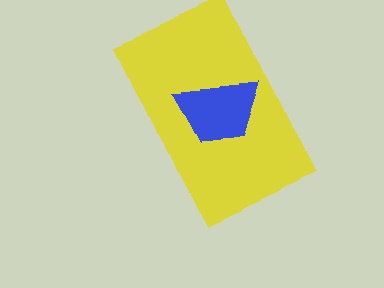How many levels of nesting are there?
2.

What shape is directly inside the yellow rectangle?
The blue trapezoid.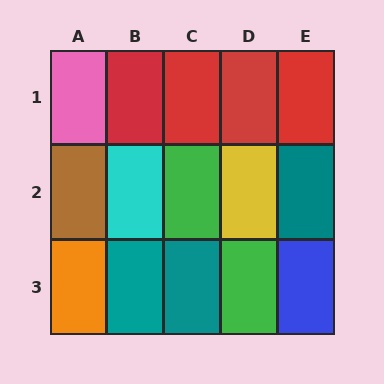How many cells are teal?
3 cells are teal.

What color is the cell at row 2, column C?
Green.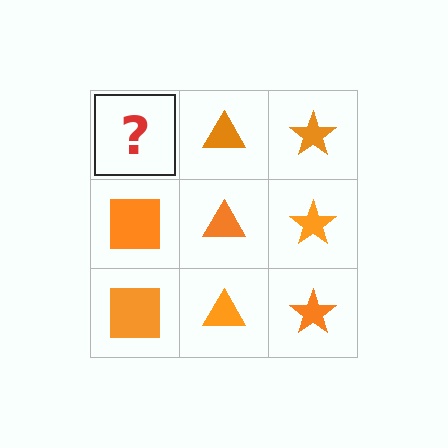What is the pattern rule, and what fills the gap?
The rule is that each column has a consistent shape. The gap should be filled with an orange square.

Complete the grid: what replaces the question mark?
The question mark should be replaced with an orange square.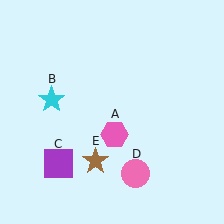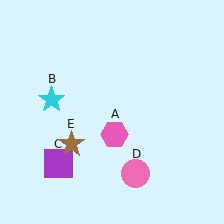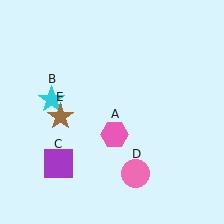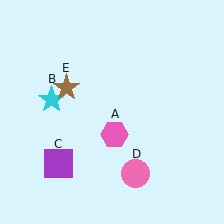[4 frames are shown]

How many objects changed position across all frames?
1 object changed position: brown star (object E).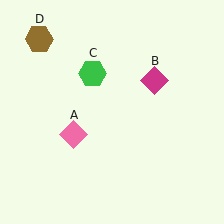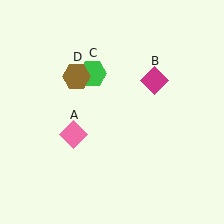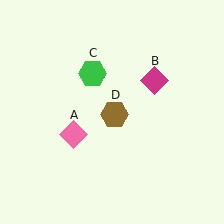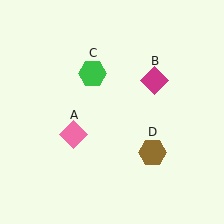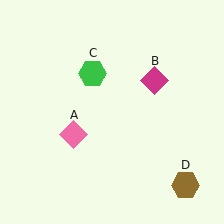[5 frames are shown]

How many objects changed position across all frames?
1 object changed position: brown hexagon (object D).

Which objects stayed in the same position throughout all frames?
Pink diamond (object A) and magenta diamond (object B) and green hexagon (object C) remained stationary.